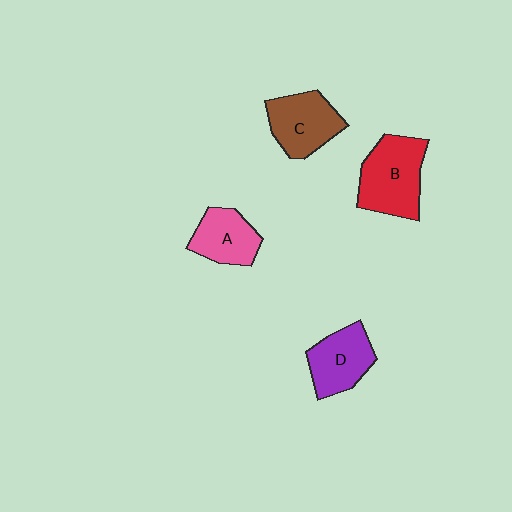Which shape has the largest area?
Shape B (red).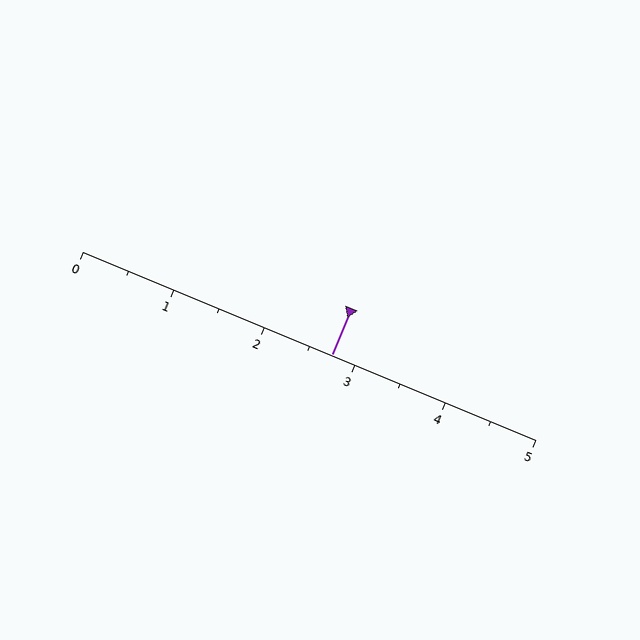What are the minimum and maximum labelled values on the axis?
The axis runs from 0 to 5.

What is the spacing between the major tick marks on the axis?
The major ticks are spaced 1 apart.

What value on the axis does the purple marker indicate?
The marker indicates approximately 2.8.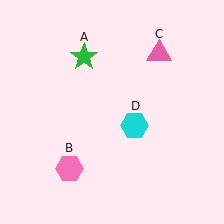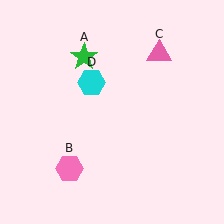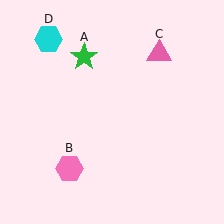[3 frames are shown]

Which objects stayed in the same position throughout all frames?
Green star (object A) and pink hexagon (object B) and pink triangle (object C) remained stationary.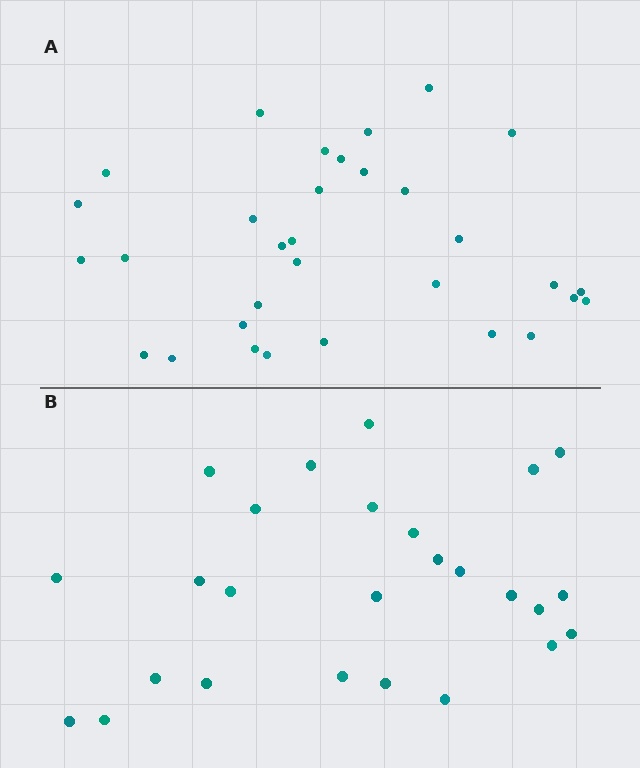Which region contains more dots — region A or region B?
Region A (the top region) has more dots.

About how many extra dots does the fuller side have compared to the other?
Region A has about 6 more dots than region B.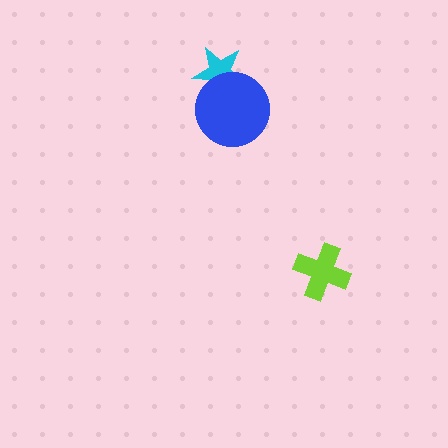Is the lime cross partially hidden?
No, no other shape covers it.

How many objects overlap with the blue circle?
1 object overlaps with the blue circle.